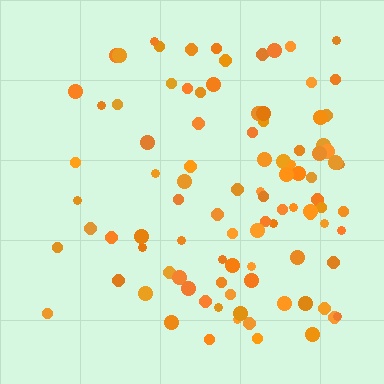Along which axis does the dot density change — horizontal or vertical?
Horizontal.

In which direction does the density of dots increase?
From left to right, with the right side densest.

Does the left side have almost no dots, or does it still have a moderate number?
Still a moderate number, just noticeably fewer than the right.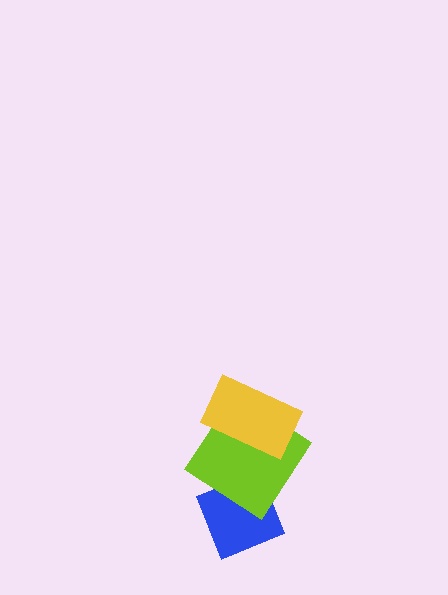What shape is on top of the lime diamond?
The yellow rectangle is on top of the lime diamond.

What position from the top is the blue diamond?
The blue diamond is 3rd from the top.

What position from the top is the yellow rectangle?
The yellow rectangle is 1st from the top.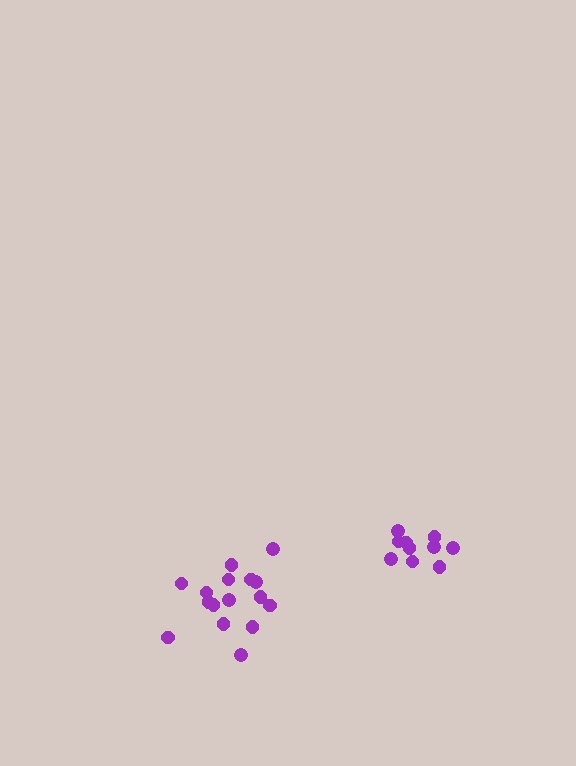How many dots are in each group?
Group 1: 16 dots, Group 2: 10 dots (26 total).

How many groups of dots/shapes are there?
There are 2 groups.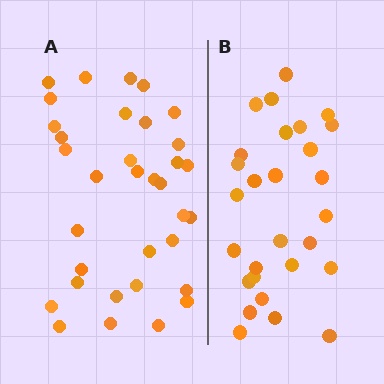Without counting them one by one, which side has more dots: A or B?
Region A (the left region) has more dots.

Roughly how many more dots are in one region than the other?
Region A has about 6 more dots than region B.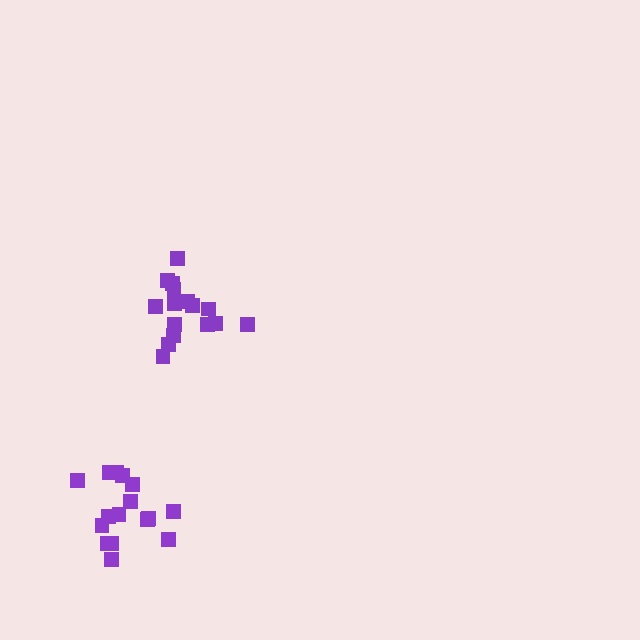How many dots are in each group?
Group 1: 16 dots, Group 2: 16 dots (32 total).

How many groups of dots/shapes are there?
There are 2 groups.